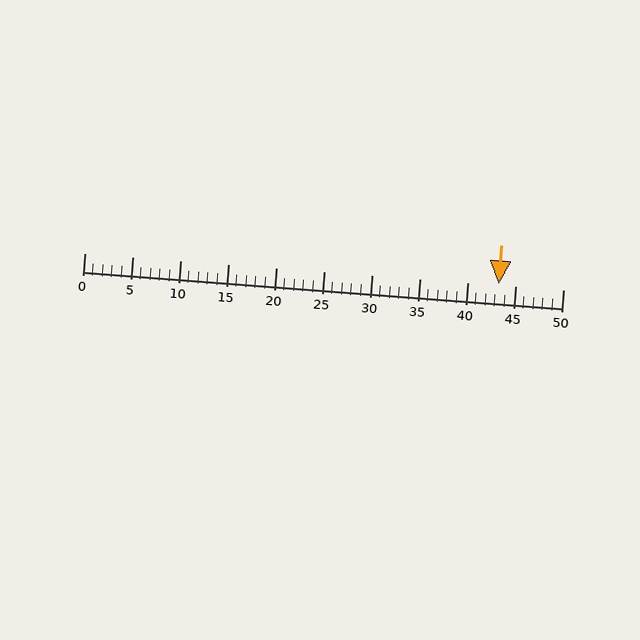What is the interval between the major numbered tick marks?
The major tick marks are spaced 5 units apart.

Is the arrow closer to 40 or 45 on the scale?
The arrow is closer to 45.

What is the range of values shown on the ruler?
The ruler shows values from 0 to 50.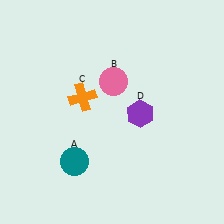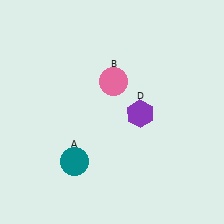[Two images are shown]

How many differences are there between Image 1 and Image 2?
There is 1 difference between the two images.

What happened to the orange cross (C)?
The orange cross (C) was removed in Image 2. It was in the top-left area of Image 1.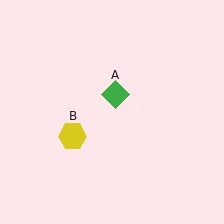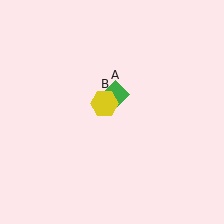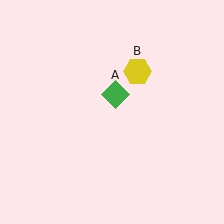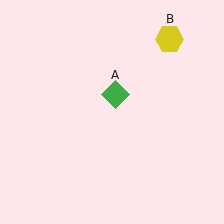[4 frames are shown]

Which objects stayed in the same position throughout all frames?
Green diamond (object A) remained stationary.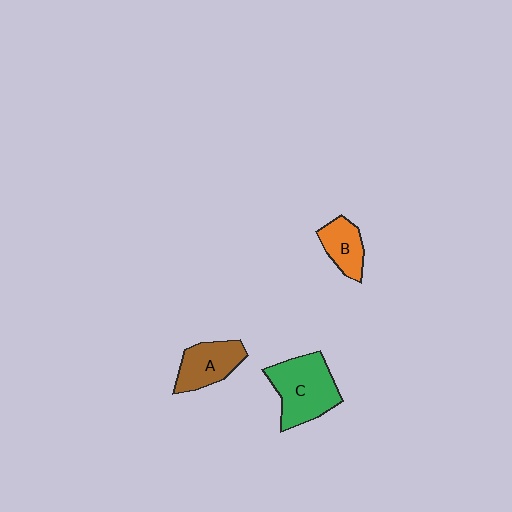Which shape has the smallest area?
Shape B (orange).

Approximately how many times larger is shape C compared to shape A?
Approximately 1.5 times.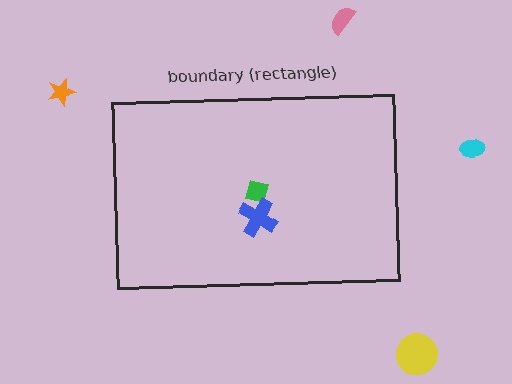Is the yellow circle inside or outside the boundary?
Outside.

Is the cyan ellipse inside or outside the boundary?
Outside.